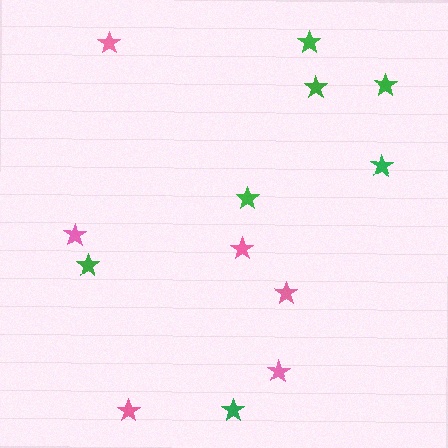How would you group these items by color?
There are 2 groups: one group of green stars (7) and one group of pink stars (6).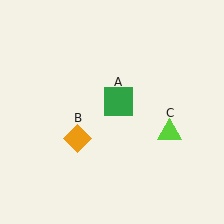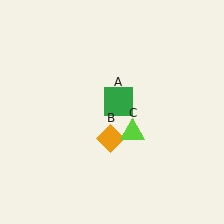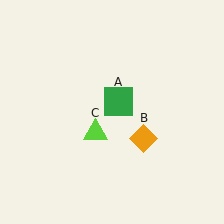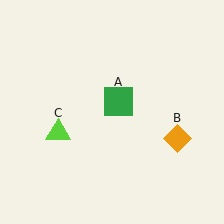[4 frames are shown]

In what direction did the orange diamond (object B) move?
The orange diamond (object B) moved right.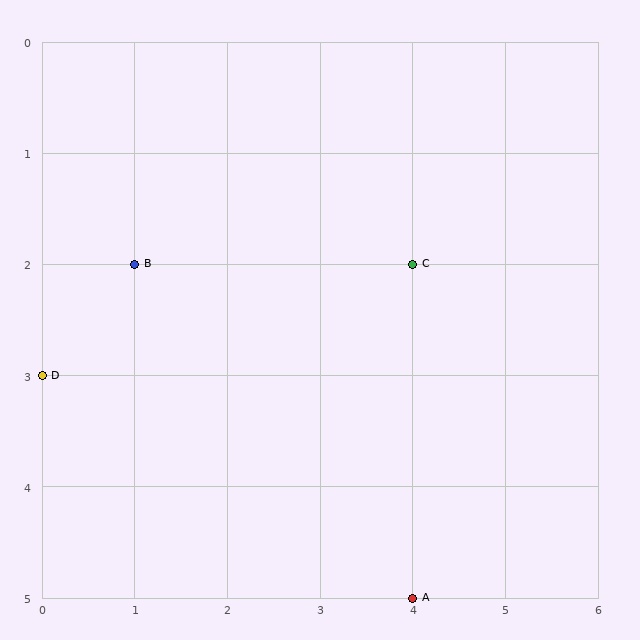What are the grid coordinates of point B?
Point B is at grid coordinates (1, 2).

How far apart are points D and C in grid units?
Points D and C are 4 columns and 1 row apart (about 4.1 grid units diagonally).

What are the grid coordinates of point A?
Point A is at grid coordinates (4, 5).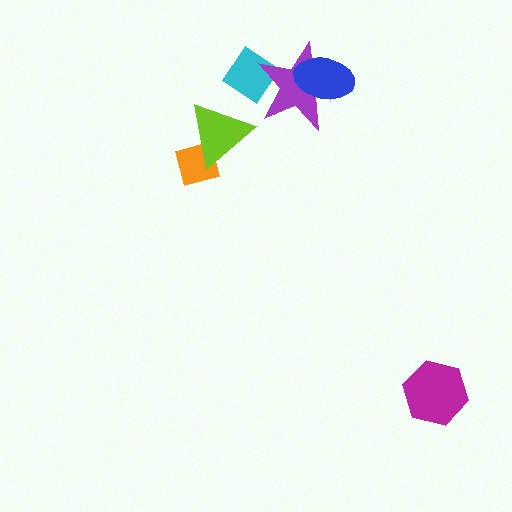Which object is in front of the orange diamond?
The lime triangle is in front of the orange diamond.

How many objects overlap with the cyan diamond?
1 object overlaps with the cyan diamond.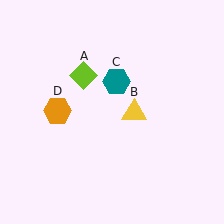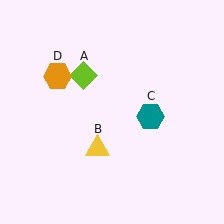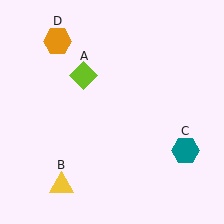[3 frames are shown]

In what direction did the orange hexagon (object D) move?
The orange hexagon (object D) moved up.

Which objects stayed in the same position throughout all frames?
Lime diamond (object A) remained stationary.